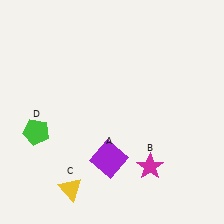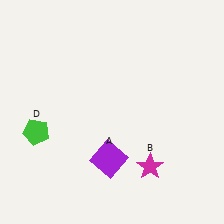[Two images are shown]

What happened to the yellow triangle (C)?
The yellow triangle (C) was removed in Image 2. It was in the bottom-left area of Image 1.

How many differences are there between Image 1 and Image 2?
There is 1 difference between the two images.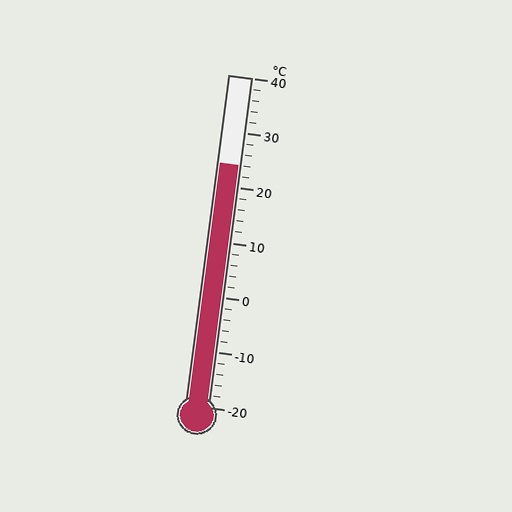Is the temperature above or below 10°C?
The temperature is above 10°C.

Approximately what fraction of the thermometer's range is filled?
The thermometer is filled to approximately 75% of its range.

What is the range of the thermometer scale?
The thermometer scale ranges from -20°C to 40°C.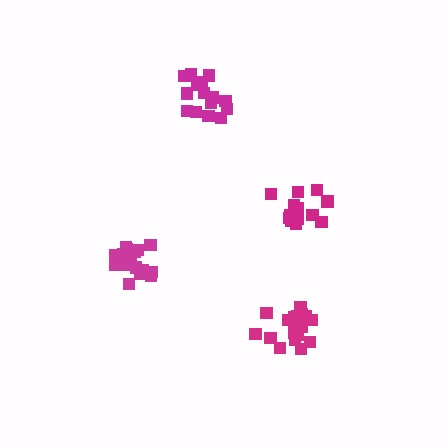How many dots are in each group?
Group 1: 16 dots, Group 2: 16 dots, Group 3: 19 dots, Group 4: 15 dots (66 total).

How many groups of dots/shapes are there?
There are 4 groups.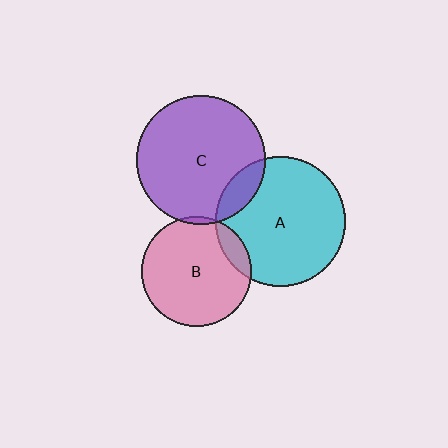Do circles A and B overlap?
Yes.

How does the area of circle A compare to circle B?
Approximately 1.4 times.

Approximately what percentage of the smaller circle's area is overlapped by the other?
Approximately 10%.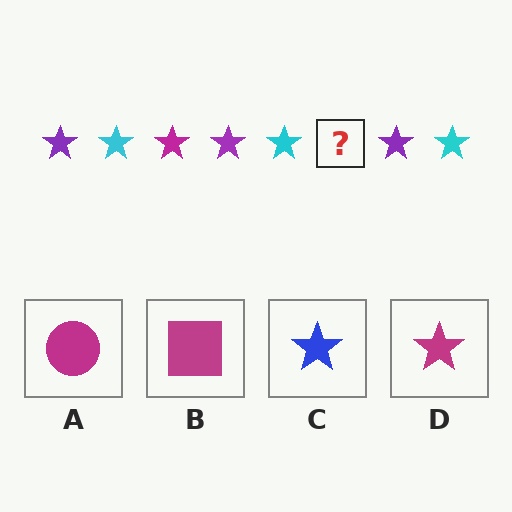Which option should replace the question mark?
Option D.